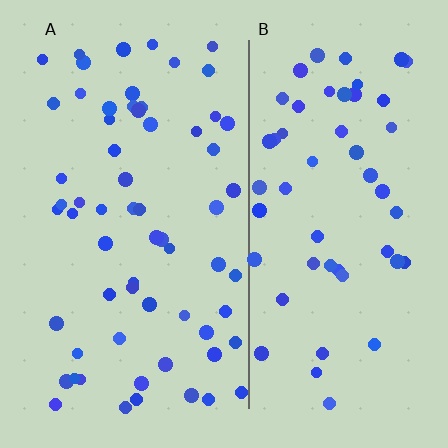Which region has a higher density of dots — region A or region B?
A (the left).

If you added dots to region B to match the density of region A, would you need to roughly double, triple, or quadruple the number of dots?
Approximately double.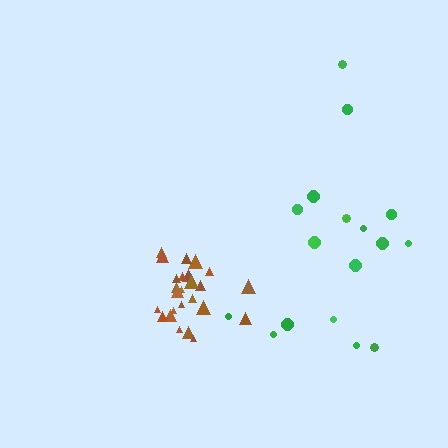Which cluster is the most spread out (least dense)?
Green.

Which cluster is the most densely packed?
Brown.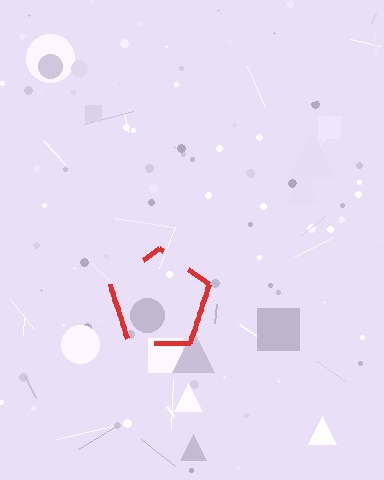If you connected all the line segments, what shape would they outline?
They would outline a pentagon.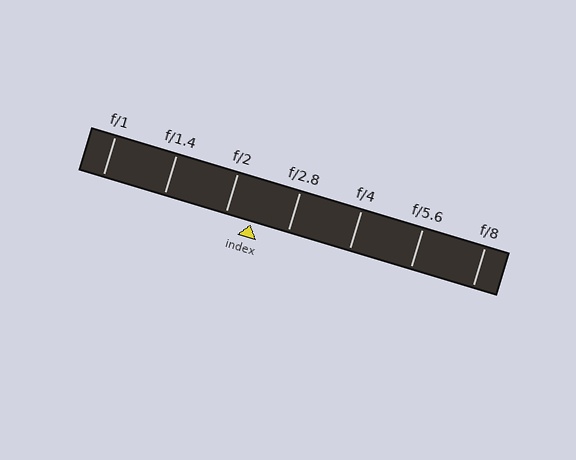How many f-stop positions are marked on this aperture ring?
There are 7 f-stop positions marked.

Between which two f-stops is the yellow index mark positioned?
The index mark is between f/2 and f/2.8.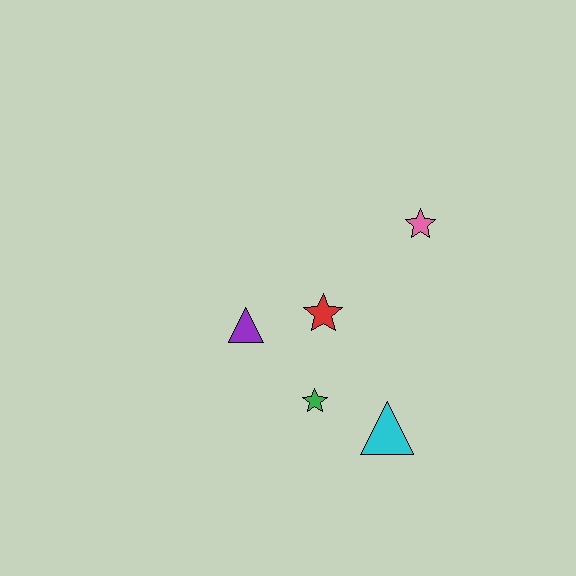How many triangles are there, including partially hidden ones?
There are 2 triangles.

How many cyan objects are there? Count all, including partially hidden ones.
There is 1 cyan object.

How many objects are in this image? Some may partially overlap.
There are 5 objects.